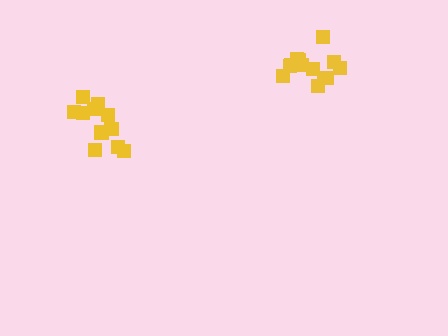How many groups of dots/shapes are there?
There are 2 groups.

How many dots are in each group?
Group 1: 13 dots, Group 2: 11 dots (24 total).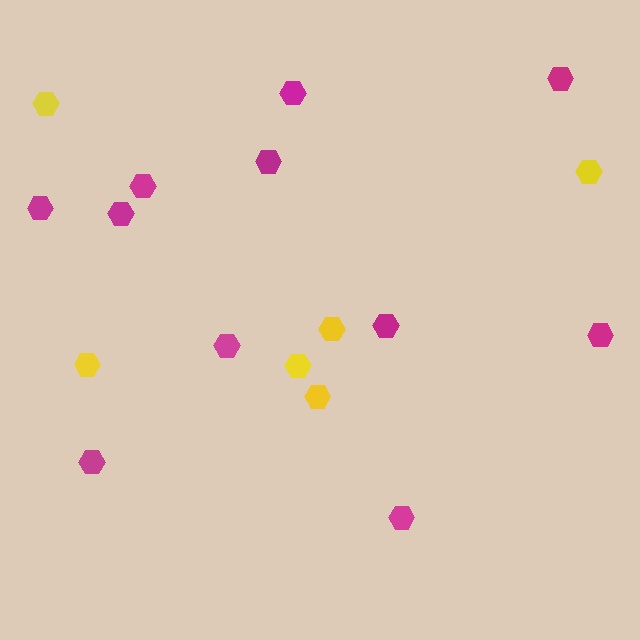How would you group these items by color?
There are 2 groups: one group of yellow hexagons (6) and one group of magenta hexagons (11).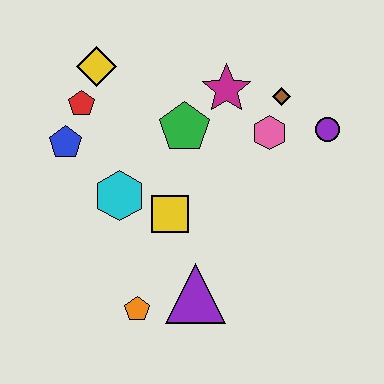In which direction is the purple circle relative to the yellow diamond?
The purple circle is to the right of the yellow diamond.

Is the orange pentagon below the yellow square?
Yes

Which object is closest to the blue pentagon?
The red pentagon is closest to the blue pentagon.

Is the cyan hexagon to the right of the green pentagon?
No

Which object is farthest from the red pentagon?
The purple circle is farthest from the red pentagon.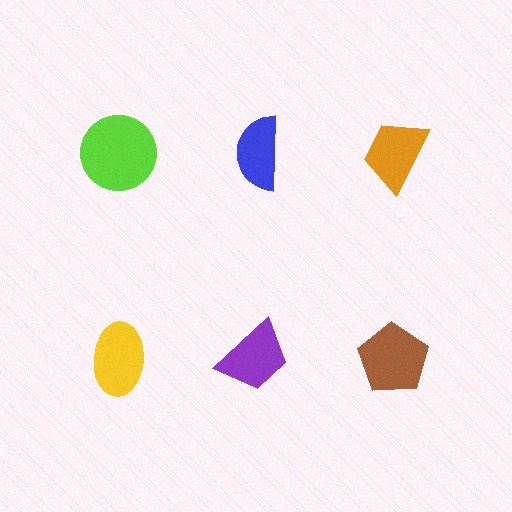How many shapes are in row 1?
3 shapes.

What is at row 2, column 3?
A brown pentagon.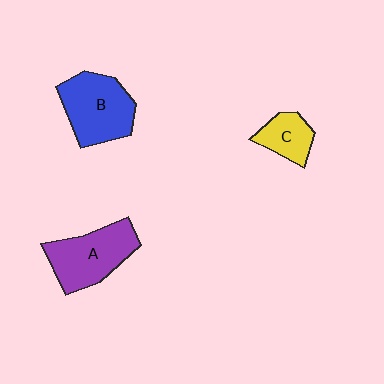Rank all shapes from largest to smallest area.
From largest to smallest: B (blue), A (purple), C (yellow).